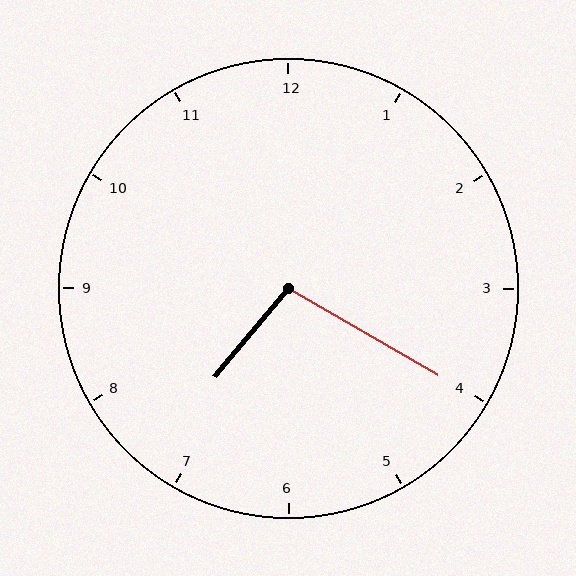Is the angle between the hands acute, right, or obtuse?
It is obtuse.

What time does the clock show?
7:20.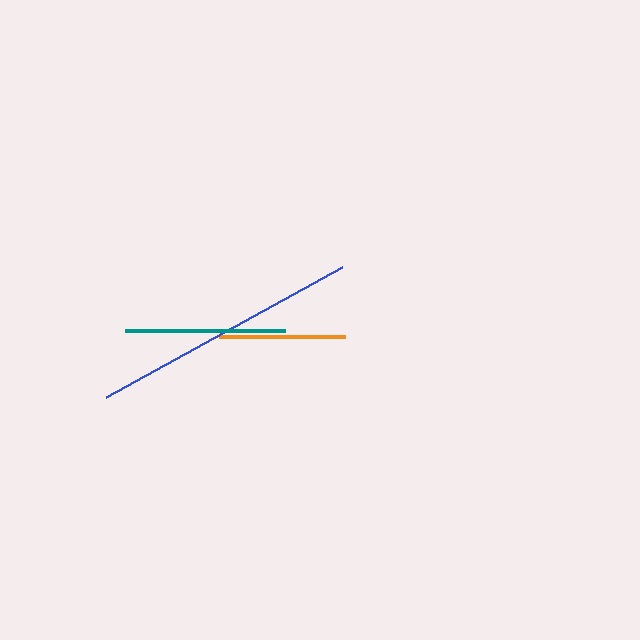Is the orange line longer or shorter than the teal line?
The teal line is longer than the orange line.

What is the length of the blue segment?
The blue segment is approximately 269 pixels long.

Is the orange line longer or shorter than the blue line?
The blue line is longer than the orange line.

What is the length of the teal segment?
The teal segment is approximately 160 pixels long.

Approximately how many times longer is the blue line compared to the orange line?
The blue line is approximately 2.1 times the length of the orange line.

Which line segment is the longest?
The blue line is the longest at approximately 269 pixels.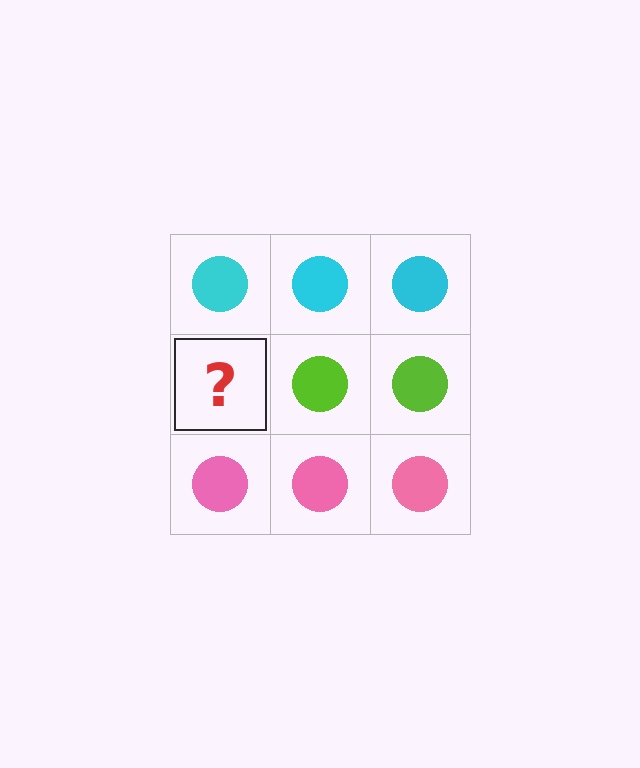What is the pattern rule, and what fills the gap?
The rule is that each row has a consistent color. The gap should be filled with a lime circle.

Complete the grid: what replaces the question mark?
The question mark should be replaced with a lime circle.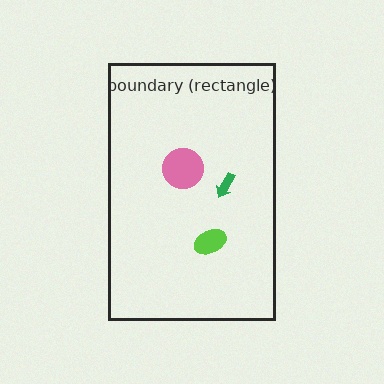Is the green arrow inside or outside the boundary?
Inside.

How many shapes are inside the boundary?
3 inside, 0 outside.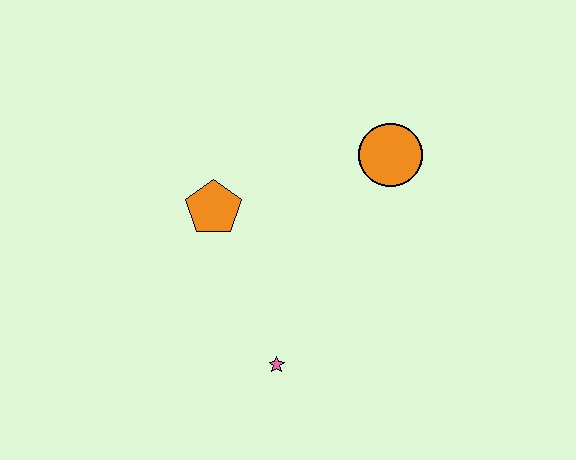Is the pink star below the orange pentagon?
Yes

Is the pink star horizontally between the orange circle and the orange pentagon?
Yes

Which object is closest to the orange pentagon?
The pink star is closest to the orange pentagon.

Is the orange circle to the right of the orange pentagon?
Yes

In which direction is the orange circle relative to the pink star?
The orange circle is above the pink star.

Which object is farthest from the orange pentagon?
The orange circle is farthest from the orange pentagon.